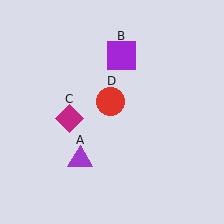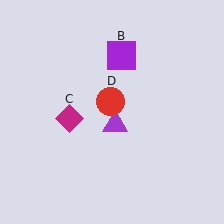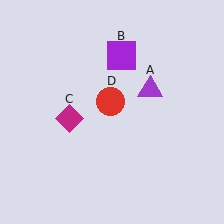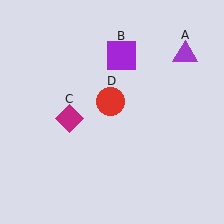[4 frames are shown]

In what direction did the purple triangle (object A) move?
The purple triangle (object A) moved up and to the right.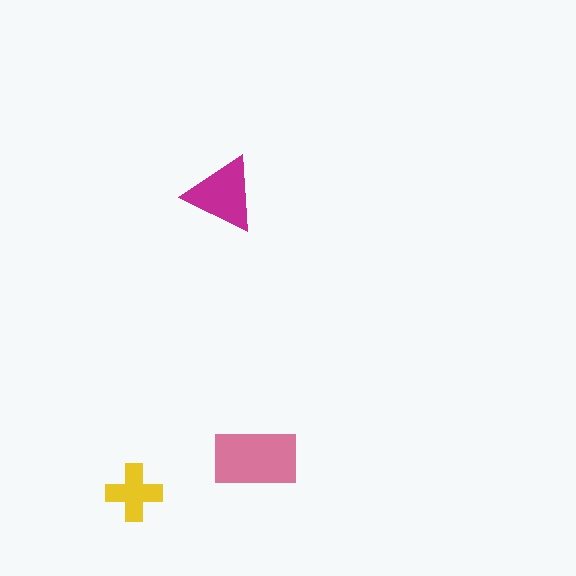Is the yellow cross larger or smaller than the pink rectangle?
Smaller.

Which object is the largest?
The pink rectangle.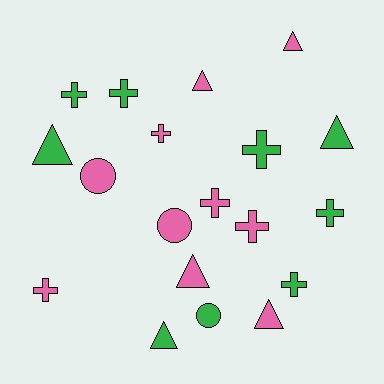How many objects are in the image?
There are 19 objects.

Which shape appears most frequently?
Cross, with 9 objects.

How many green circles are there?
There is 1 green circle.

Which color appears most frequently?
Pink, with 10 objects.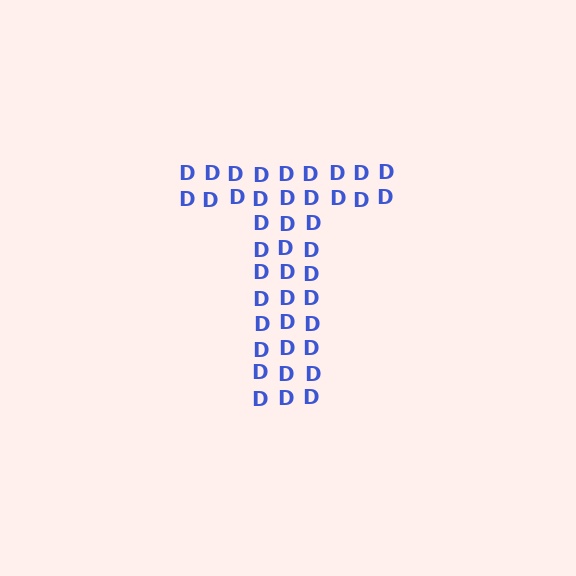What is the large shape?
The large shape is the letter T.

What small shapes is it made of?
It is made of small letter D's.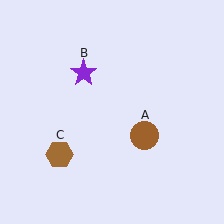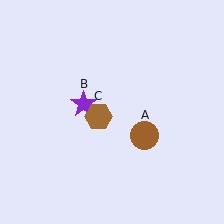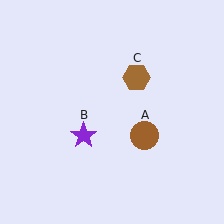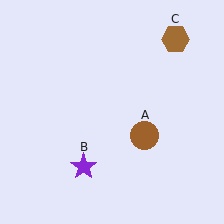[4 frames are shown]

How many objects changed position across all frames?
2 objects changed position: purple star (object B), brown hexagon (object C).